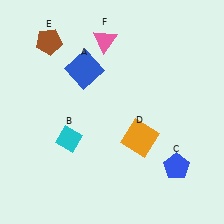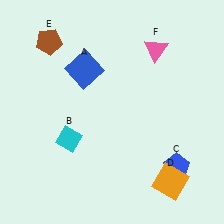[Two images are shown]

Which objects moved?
The objects that moved are: the orange square (D), the pink triangle (F).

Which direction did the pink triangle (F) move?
The pink triangle (F) moved right.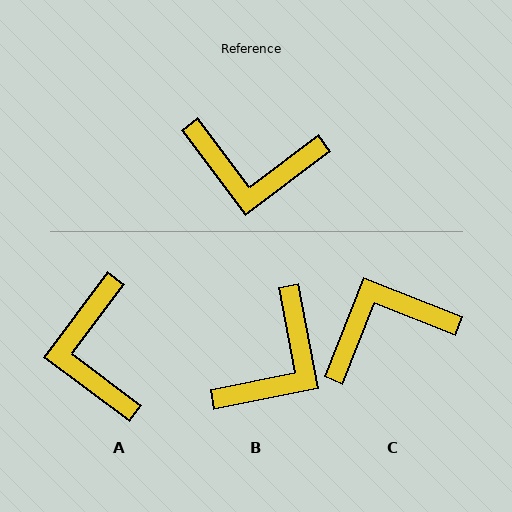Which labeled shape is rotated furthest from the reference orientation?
C, about 148 degrees away.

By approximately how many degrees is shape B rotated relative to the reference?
Approximately 64 degrees counter-clockwise.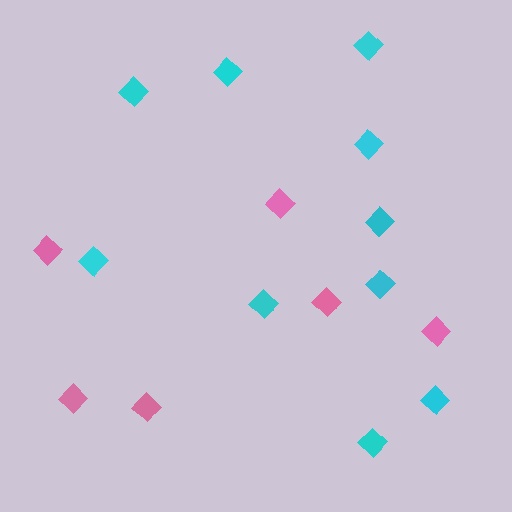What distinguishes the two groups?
There are 2 groups: one group of pink diamonds (6) and one group of cyan diamonds (10).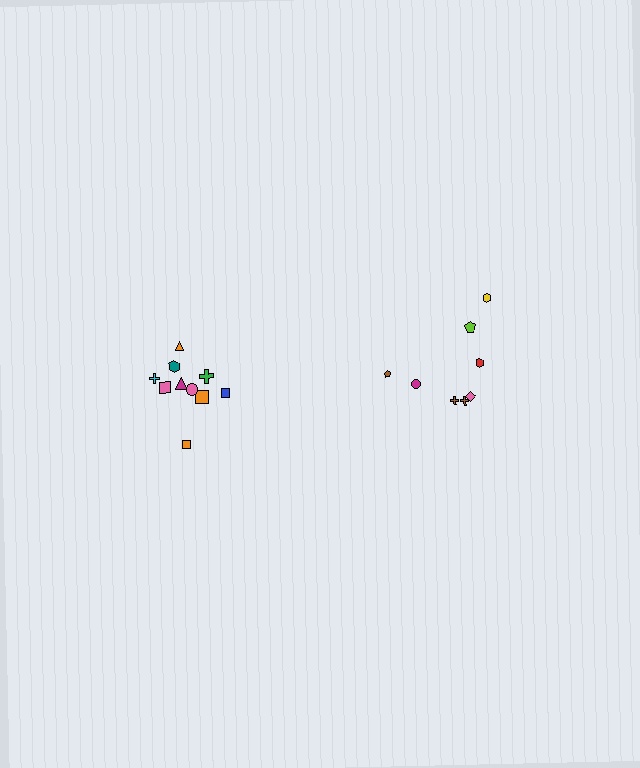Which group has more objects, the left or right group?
The left group.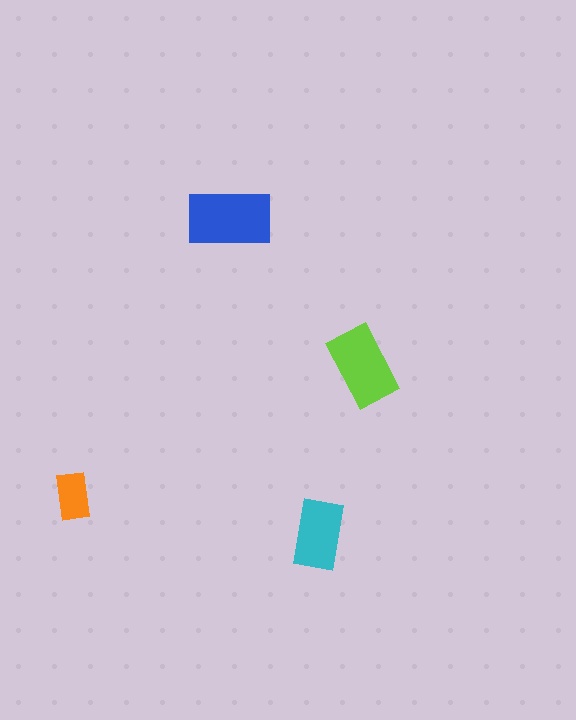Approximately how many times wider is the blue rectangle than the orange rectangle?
About 2 times wider.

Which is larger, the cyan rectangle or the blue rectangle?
The blue one.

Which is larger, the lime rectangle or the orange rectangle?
The lime one.